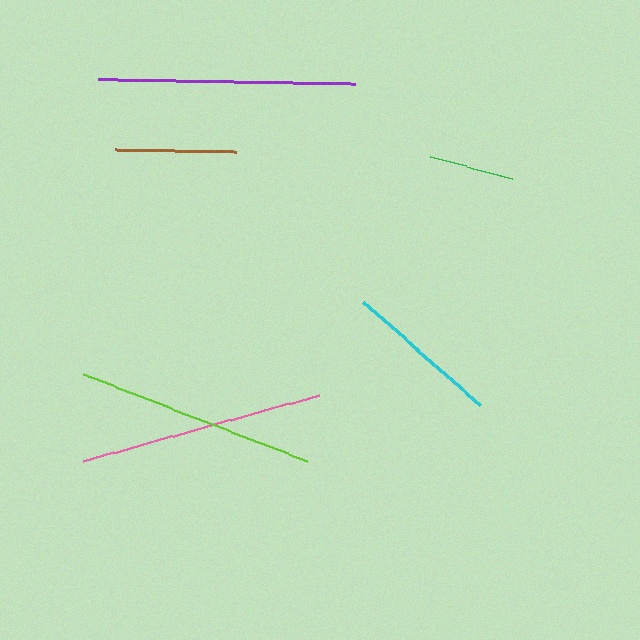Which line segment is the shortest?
The green line is the shortest at approximately 86 pixels.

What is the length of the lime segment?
The lime segment is approximately 240 pixels long.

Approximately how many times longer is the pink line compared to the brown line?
The pink line is approximately 2.0 times the length of the brown line.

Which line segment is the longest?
The purple line is the longest at approximately 257 pixels.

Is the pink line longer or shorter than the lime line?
The pink line is longer than the lime line.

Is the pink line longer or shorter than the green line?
The pink line is longer than the green line.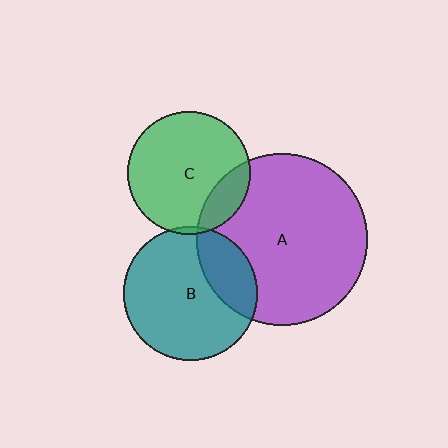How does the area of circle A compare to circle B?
Approximately 1.6 times.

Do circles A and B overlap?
Yes.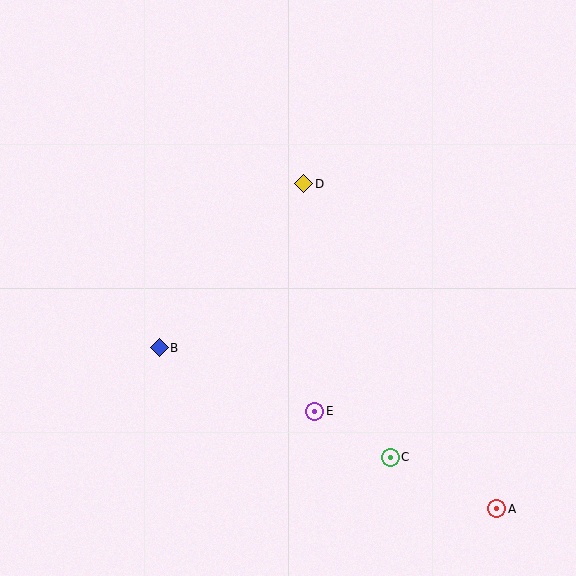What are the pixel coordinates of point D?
Point D is at (304, 184).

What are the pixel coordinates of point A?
Point A is at (497, 509).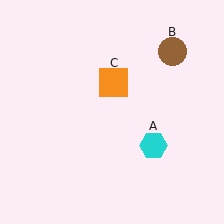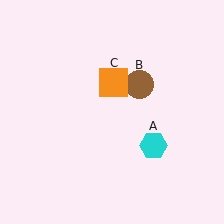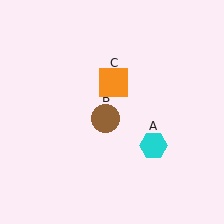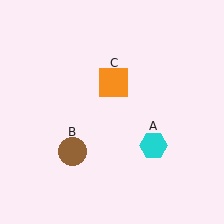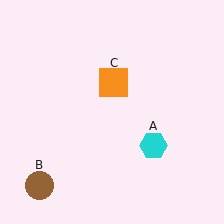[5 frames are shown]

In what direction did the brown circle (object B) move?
The brown circle (object B) moved down and to the left.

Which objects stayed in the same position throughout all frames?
Cyan hexagon (object A) and orange square (object C) remained stationary.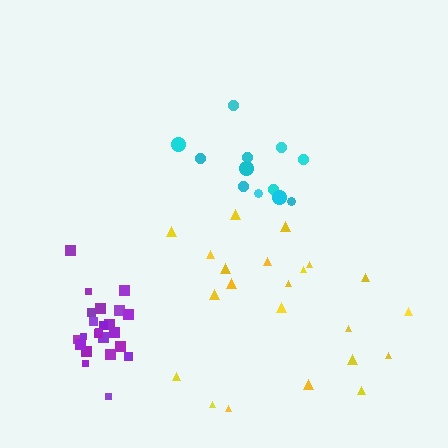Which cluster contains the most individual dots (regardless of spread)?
Purple (24).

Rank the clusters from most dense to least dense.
purple, cyan, yellow.